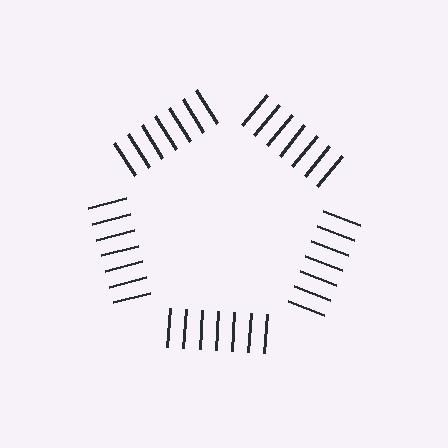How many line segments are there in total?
35 — 7 along each of the 5 edges.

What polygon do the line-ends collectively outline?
An illusory pentagon — the line segments terminate on its edges but no continuous stroke is drawn.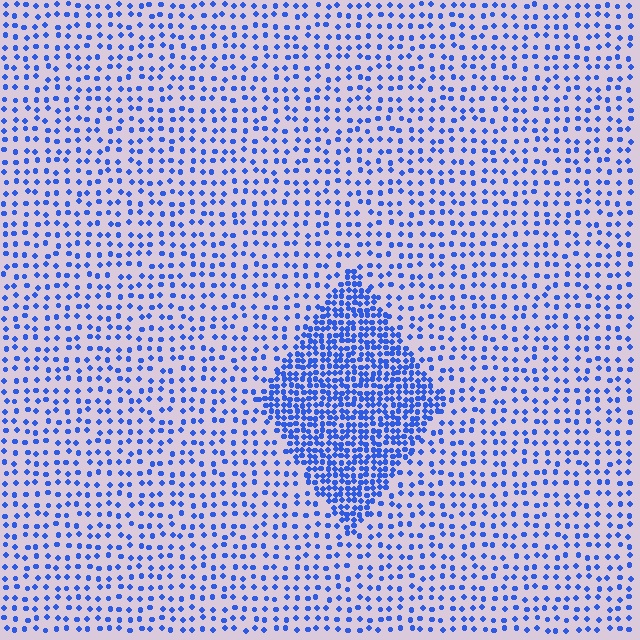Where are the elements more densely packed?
The elements are more densely packed inside the diamond boundary.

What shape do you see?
I see a diamond.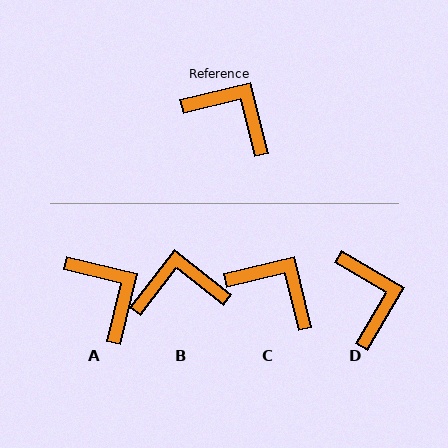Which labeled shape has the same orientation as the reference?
C.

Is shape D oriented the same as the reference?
No, it is off by about 44 degrees.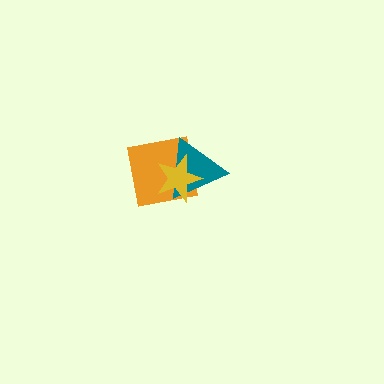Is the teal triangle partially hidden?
Yes, it is partially covered by another shape.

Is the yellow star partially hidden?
No, no other shape covers it.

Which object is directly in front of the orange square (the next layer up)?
The teal triangle is directly in front of the orange square.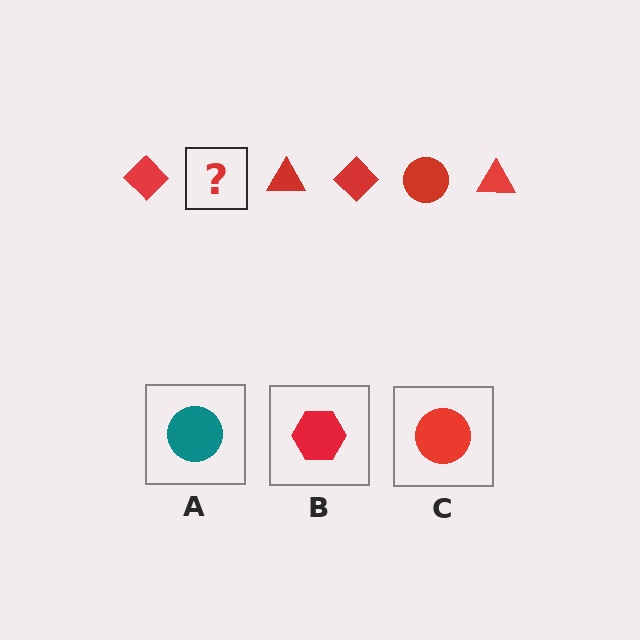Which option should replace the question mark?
Option C.